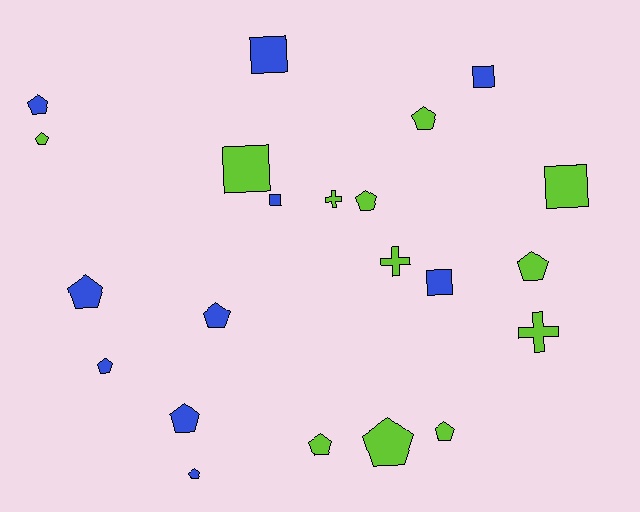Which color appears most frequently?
Lime, with 12 objects.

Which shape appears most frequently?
Pentagon, with 13 objects.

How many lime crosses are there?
There are 3 lime crosses.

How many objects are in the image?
There are 22 objects.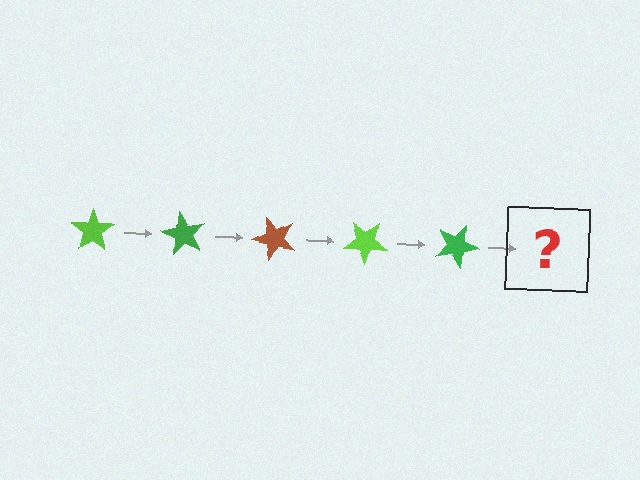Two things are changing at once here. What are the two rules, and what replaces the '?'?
The two rules are that it rotates 60 degrees each step and the color cycles through lime, green, and brown. The '?' should be a brown star, rotated 300 degrees from the start.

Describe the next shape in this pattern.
It should be a brown star, rotated 300 degrees from the start.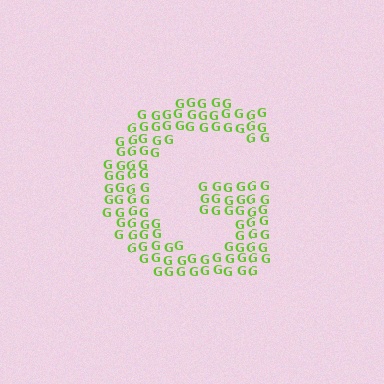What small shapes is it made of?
It is made of small letter G's.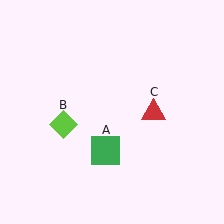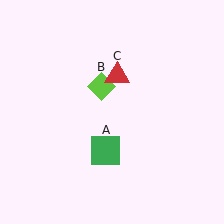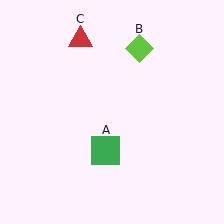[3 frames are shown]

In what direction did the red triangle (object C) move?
The red triangle (object C) moved up and to the left.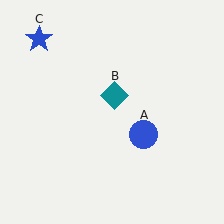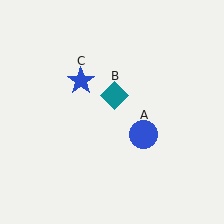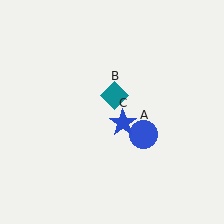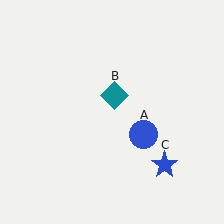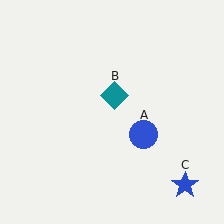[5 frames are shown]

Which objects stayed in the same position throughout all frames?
Blue circle (object A) and teal diamond (object B) remained stationary.